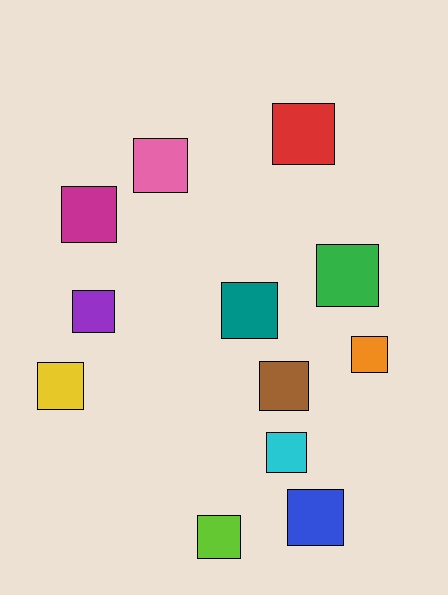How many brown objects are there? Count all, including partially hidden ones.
There is 1 brown object.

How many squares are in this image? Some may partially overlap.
There are 12 squares.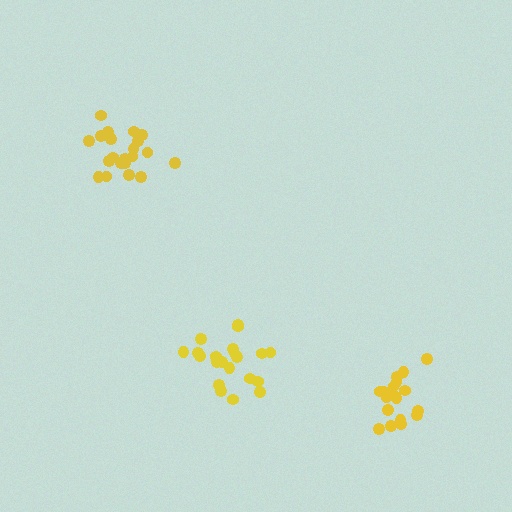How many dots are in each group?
Group 1: 21 dots, Group 2: 19 dots, Group 3: 21 dots (61 total).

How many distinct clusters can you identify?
There are 3 distinct clusters.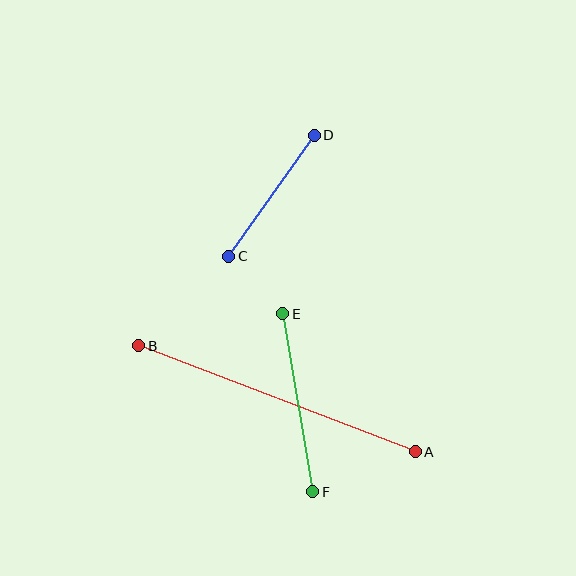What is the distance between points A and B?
The distance is approximately 296 pixels.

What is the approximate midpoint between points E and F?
The midpoint is at approximately (298, 403) pixels.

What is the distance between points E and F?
The distance is approximately 181 pixels.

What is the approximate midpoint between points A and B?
The midpoint is at approximately (277, 399) pixels.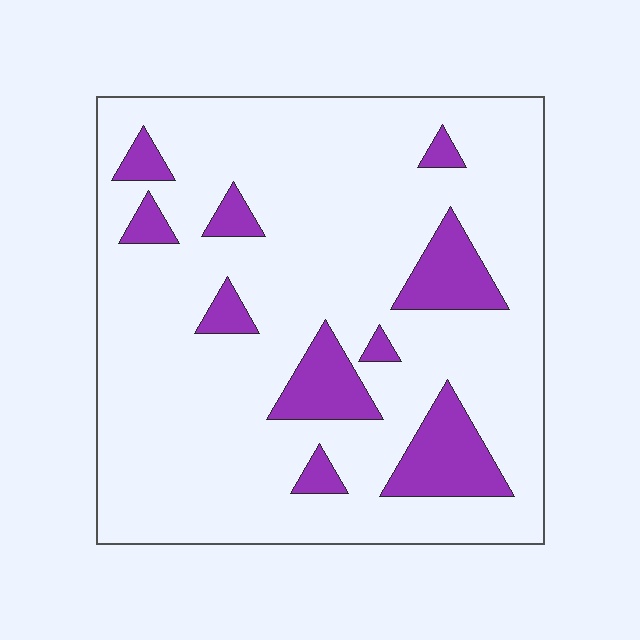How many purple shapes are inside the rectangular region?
10.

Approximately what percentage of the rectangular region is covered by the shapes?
Approximately 15%.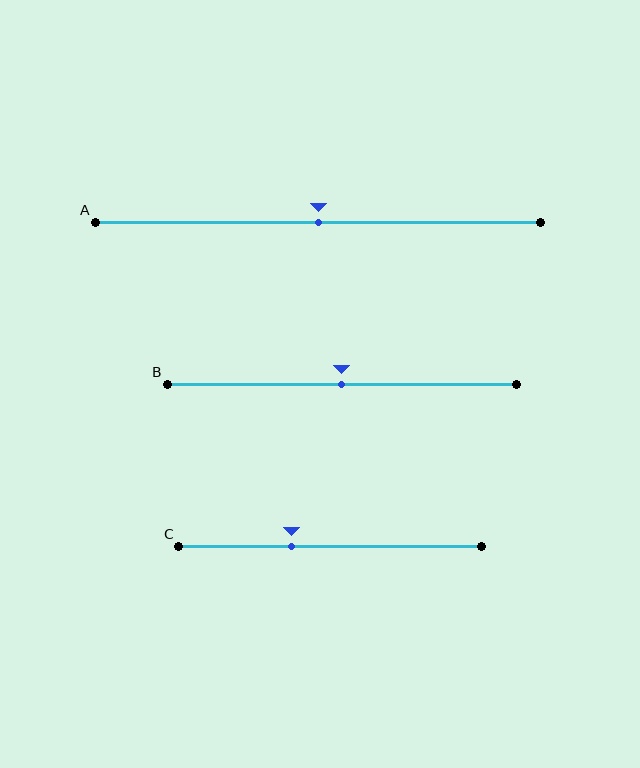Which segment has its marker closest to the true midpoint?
Segment A has its marker closest to the true midpoint.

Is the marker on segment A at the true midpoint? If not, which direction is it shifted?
Yes, the marker on segment A is at the true midpoint.